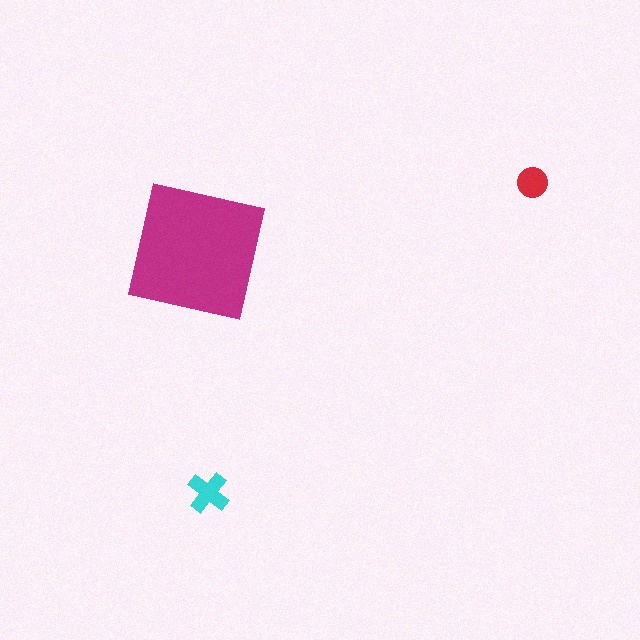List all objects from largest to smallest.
The magenta square, the cyan cross, the red circle.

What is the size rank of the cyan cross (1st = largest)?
2nd.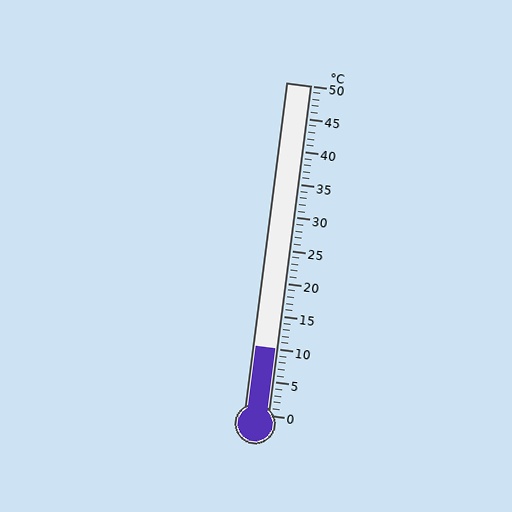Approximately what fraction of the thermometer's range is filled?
The thermometer is filled to approximately 20% of its range.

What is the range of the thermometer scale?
The thermometer scale ranges from 0°C to 50°C.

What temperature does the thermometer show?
The thermometer shows approximately 10°C.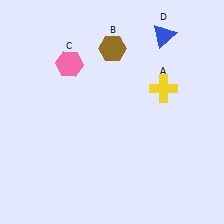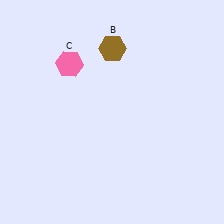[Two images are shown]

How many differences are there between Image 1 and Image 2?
There are 2 differences between the two images.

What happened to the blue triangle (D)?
The blue triangle (D) was removed in Image 2. It was in the top-right area of Image 1.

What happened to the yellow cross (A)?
The yellow cross (A) was removed in Image 2. It was in the top-right area of Image 1.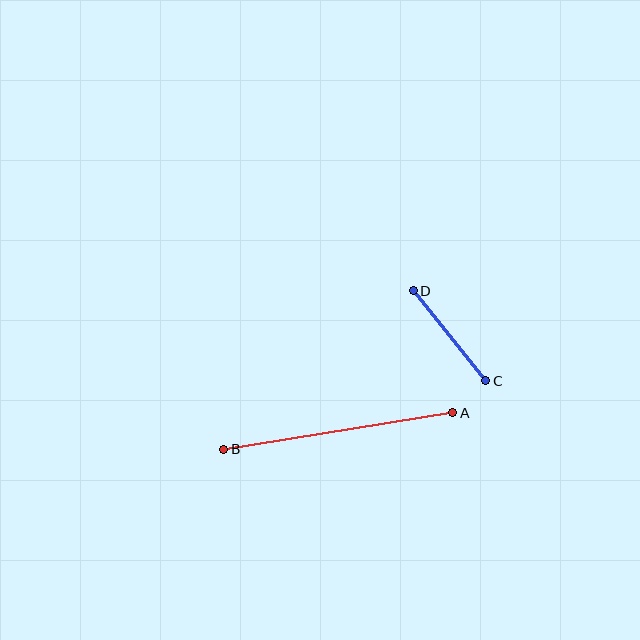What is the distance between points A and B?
The distance is approximately 232 pixels.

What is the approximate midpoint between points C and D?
The midpoint is at approximately (449, 336) pixels.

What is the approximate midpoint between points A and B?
The midpoint is at approximately (338, 431) pixels.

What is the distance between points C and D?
The distance is approximately 115 pixels.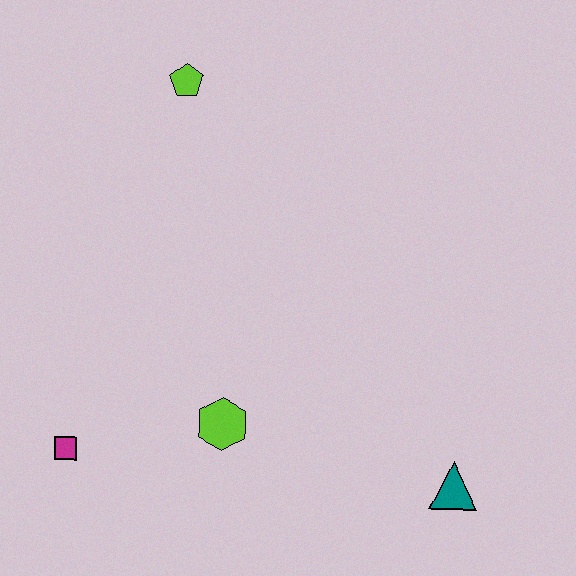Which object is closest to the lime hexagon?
The magenta square is closest to the lime hexagon.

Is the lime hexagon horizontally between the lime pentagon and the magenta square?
No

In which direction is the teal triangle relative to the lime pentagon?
The teal triangle is below the lime pentagon.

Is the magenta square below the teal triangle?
No